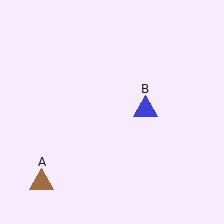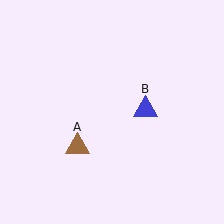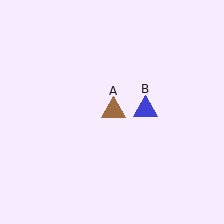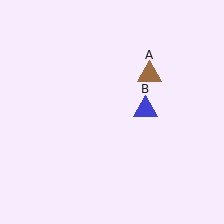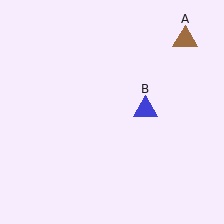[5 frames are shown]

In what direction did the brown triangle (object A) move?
The brown triangle (object A) moved up and to the right.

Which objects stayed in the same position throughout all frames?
Blue triangle (object B) remained stationary.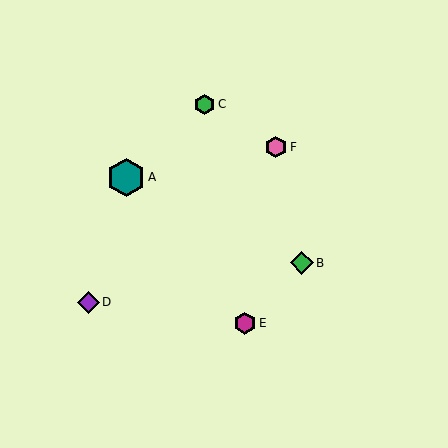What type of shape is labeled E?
Shape E is a magenta hexagon.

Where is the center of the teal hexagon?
The center of the teal hexagon is at (126, 177).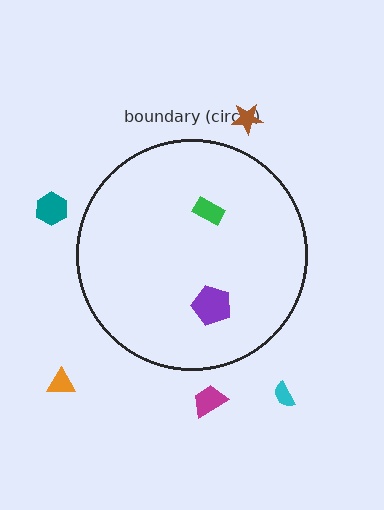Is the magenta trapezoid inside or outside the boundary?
Outside.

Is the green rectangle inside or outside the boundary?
Inside.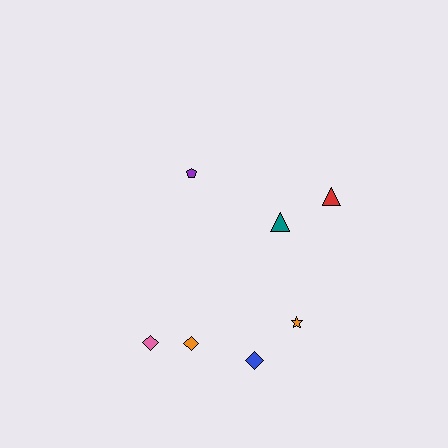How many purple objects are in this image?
There is 1 purple object.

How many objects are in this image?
There are 7 objects.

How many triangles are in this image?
There are 2 triangles.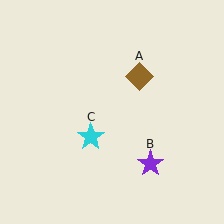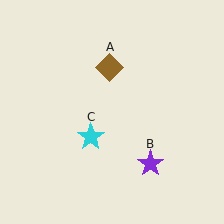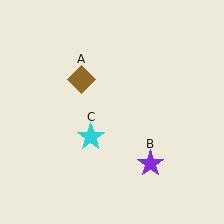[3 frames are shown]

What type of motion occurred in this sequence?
The brown diamond (object A) rotated counterclockwise around the center of the scene.